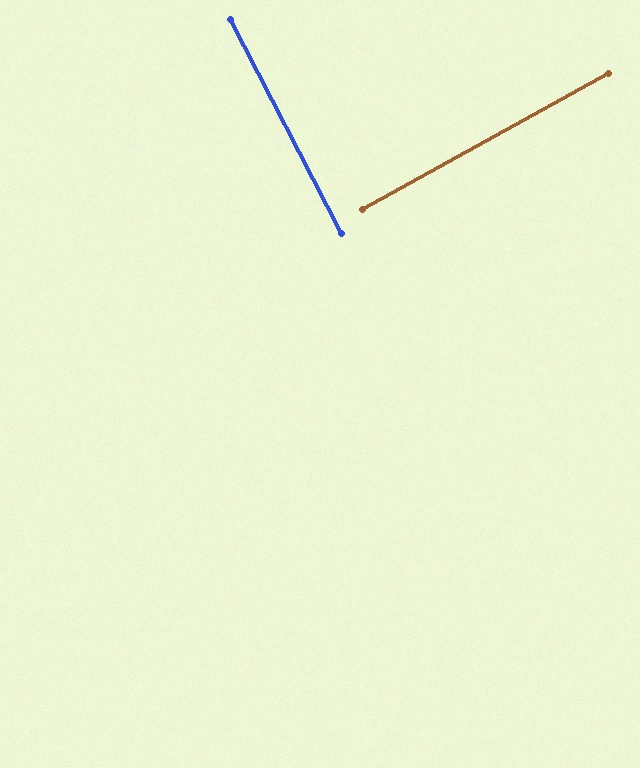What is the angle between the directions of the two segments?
Approximately 88 degrees.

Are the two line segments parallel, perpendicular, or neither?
Perpendicular — they meet at approximately 88°.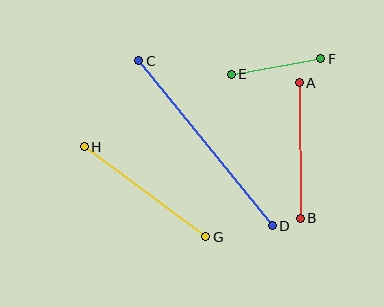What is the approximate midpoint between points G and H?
The midpoint is at approximately (145, 192) pixels.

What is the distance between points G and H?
The distance is approximately 151 pixels.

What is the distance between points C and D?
The distance is approximately 212 pixels.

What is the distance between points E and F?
The distance is approximately 91 pixels.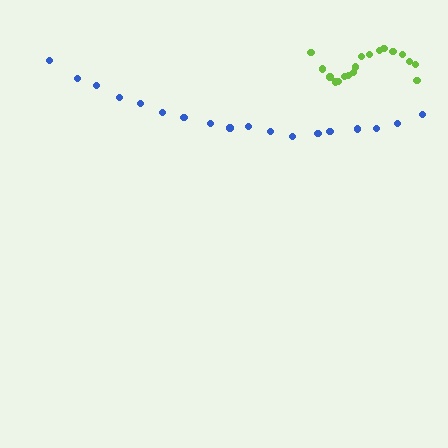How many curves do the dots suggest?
There are 2 distinct paths.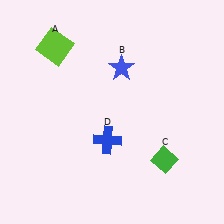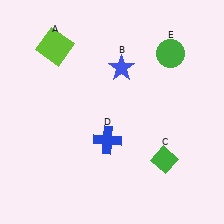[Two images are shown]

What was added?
A green circle (E) was added in Image 2.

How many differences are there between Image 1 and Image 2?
There is 1 difference between the two images.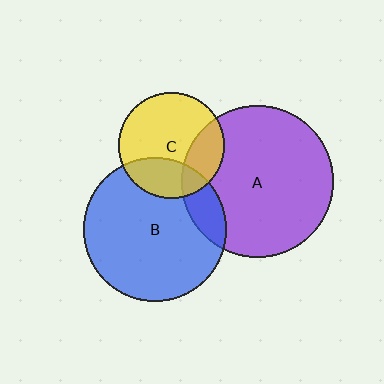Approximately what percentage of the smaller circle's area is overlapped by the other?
Approximately 25%.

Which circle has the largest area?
Circle A (purple).